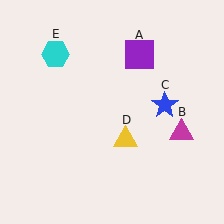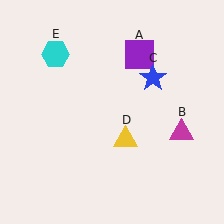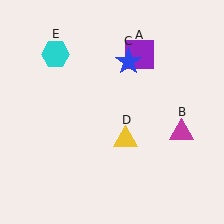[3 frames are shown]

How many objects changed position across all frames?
1 object changed position: blue star (object C).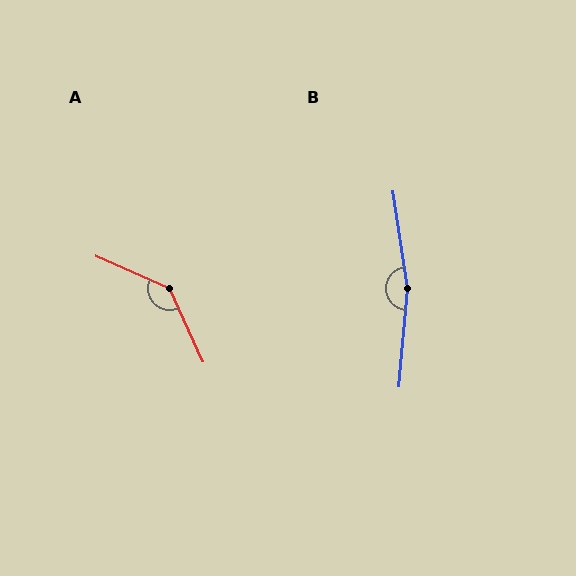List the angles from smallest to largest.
A (139°), B (167°).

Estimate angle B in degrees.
Approximately 167 degrees.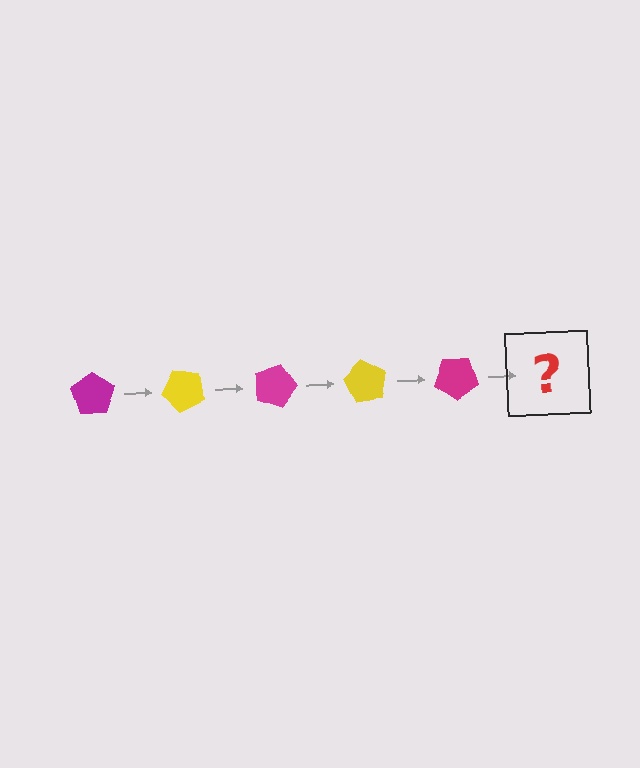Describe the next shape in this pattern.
It should be a yellow pentagon, rotated 225 degrees from the start.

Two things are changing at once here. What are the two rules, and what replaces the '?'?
The two rules are that it rotates 45 degrees each step and the color cycles through magenta and yellow. The '?' should be a yellow pentagon, rotated 225 degrees from the start.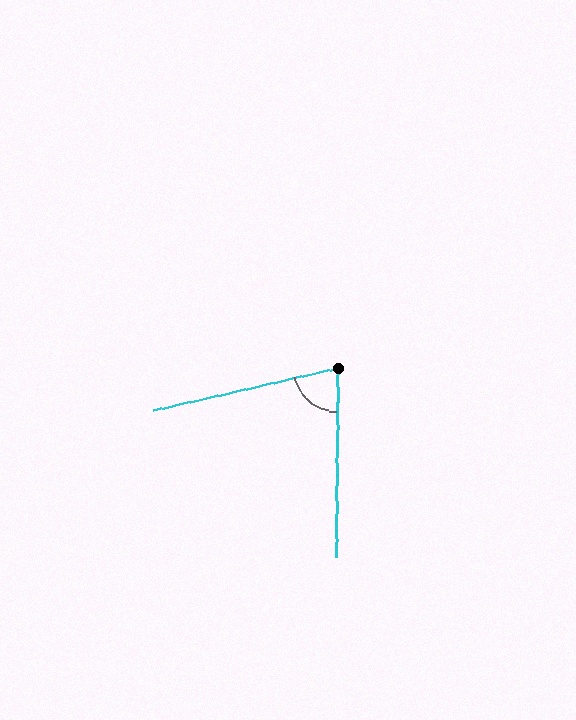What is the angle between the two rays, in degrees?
Approximately 76 degrees.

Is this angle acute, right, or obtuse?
It is acute.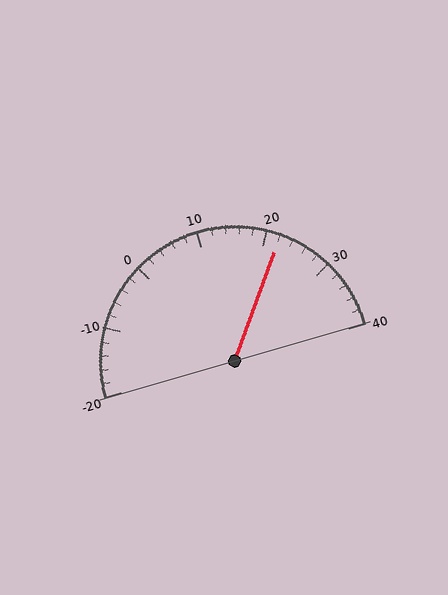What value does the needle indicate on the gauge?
The needle indicates approximately 22.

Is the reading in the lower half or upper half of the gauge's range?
The reading is in the upper half of the range (-20 to 40).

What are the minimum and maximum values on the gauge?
The gauge ranges from -20 to 40.